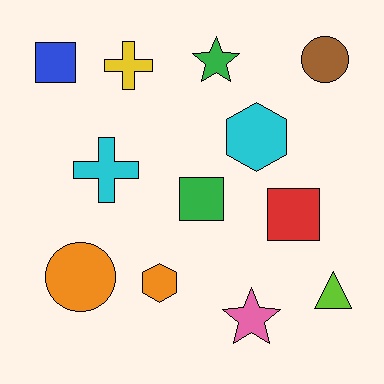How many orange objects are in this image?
There are 2 orange objects.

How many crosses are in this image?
There are 2 crosses.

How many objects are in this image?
There are 12 objects.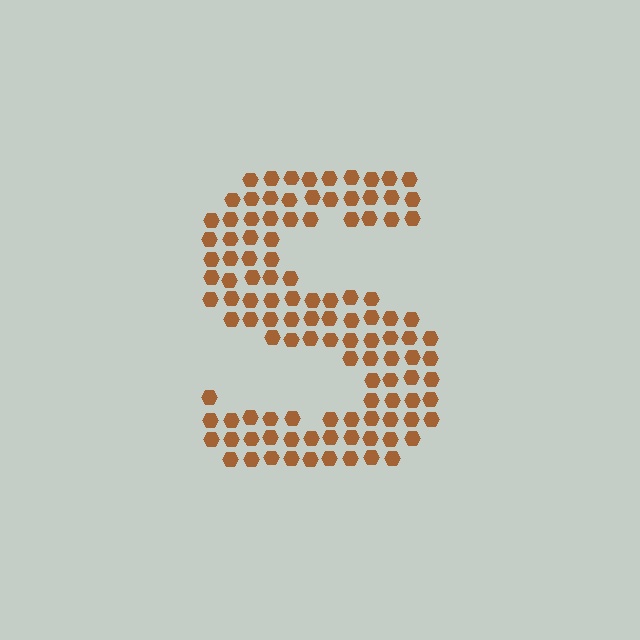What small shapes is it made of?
It is made of small hexagons.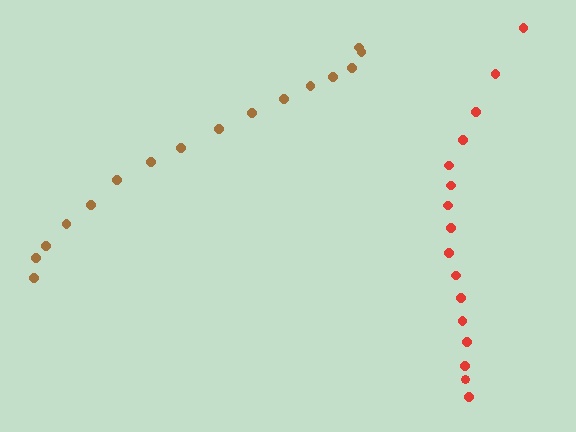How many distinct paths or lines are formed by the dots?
There are 2 distinct paths.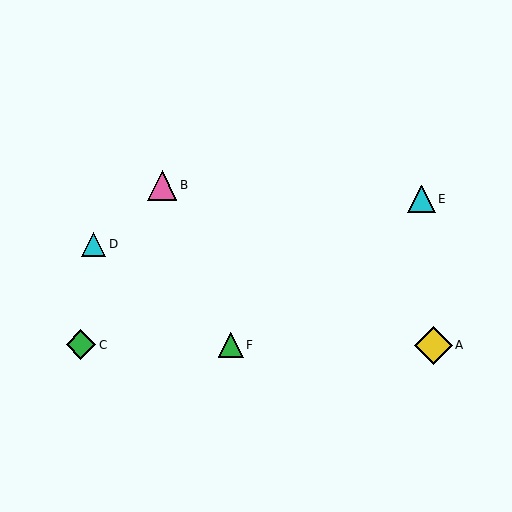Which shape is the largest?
The yellow diamond (labeled A) is the largest.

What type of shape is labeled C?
Shape C is a green diamond.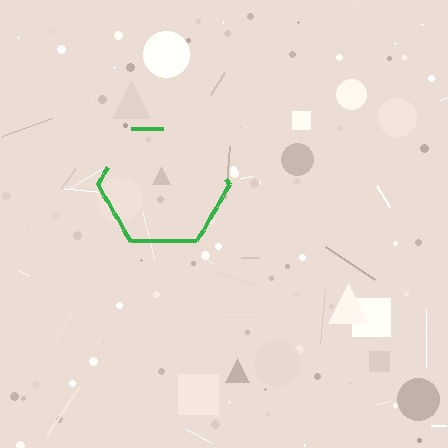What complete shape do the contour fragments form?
The contour fragments form a hexagon.